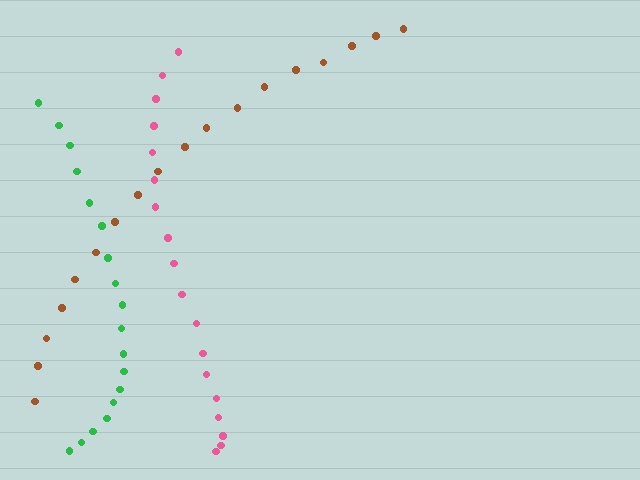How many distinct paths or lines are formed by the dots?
There are 3 distinct paths.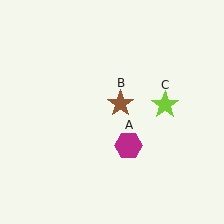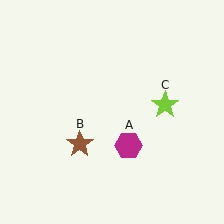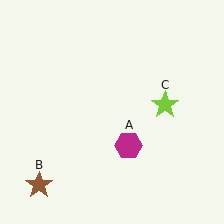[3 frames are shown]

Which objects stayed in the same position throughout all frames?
Magenta hexagon (object A) and lime star (object C) remained stationary.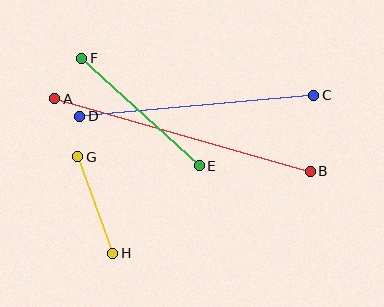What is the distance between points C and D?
The distance is approximately 235 pixels.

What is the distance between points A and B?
The distance is approximately 266 pixels.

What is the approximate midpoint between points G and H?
The midpoint is at approximately (95, 205) pixels.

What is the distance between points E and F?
The distance is approximately 159 pixels.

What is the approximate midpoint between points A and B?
The midpoint is at approximately (182, 135) pixels.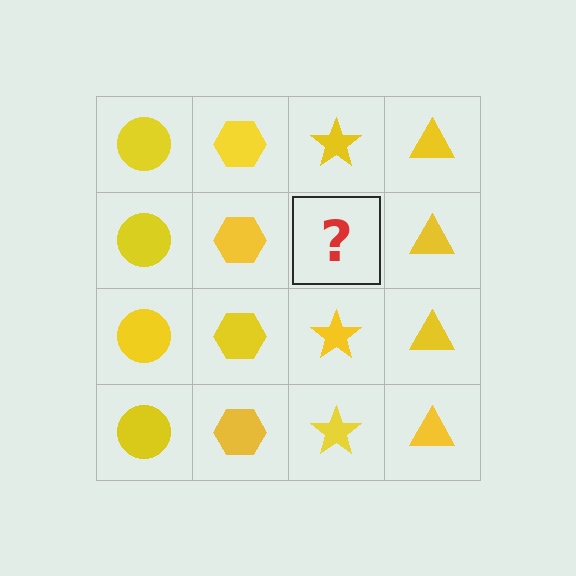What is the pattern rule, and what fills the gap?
The rule is that each column has a consistent shape. The gap should be filled with a yellow star.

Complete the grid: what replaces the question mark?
The question mark should be replaced with a yellow star.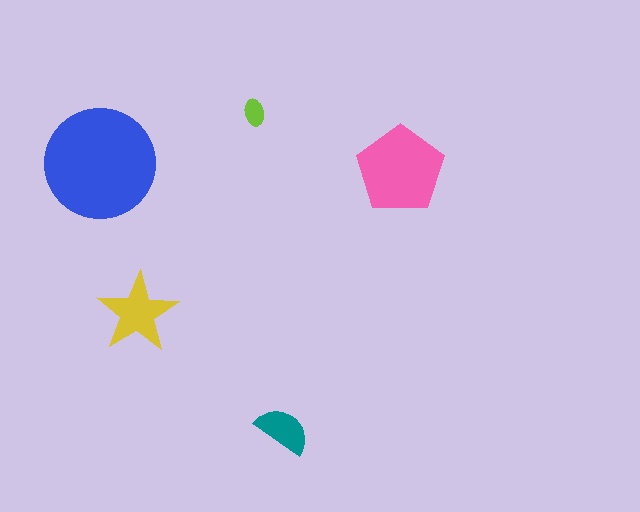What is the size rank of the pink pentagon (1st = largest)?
2nd.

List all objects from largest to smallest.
The blue circle, the pink pentagon, the yellow star, the teal semicircle, the lime ellipse.